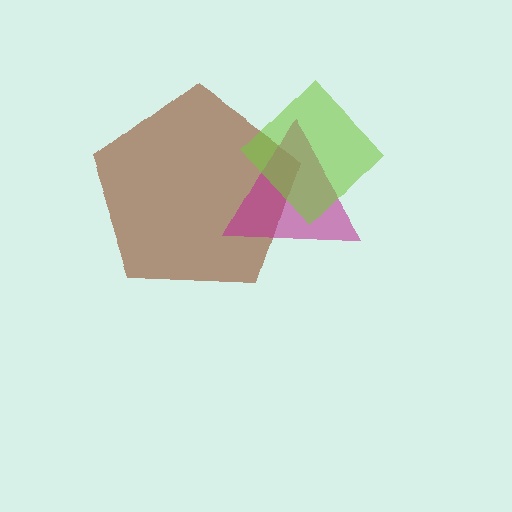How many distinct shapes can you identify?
There are 3 distinct shapes: a brown pentagon, a magenta triangle, a lime diamond.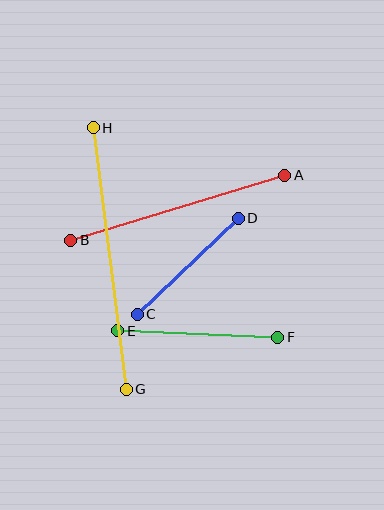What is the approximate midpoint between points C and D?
The midpoint is at approximately (188, 266) pixels.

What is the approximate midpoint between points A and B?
The midpoint is at approximately (178, 208) pixels.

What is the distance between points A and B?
The distance is approximately 223 pixels.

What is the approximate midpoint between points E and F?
The midpoint is at approximately (198, 334) pixels.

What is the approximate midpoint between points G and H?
The midpoint is at approximately (110, 259) pixels.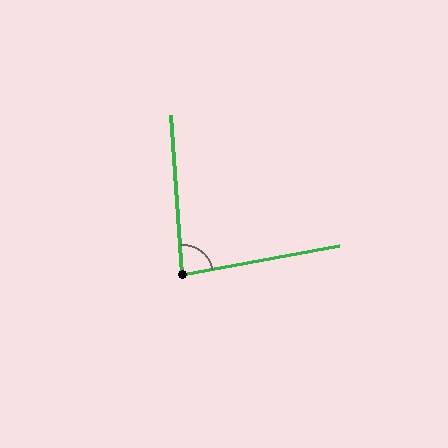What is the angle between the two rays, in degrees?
Approximately 83 degrees.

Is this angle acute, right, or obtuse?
It is acute.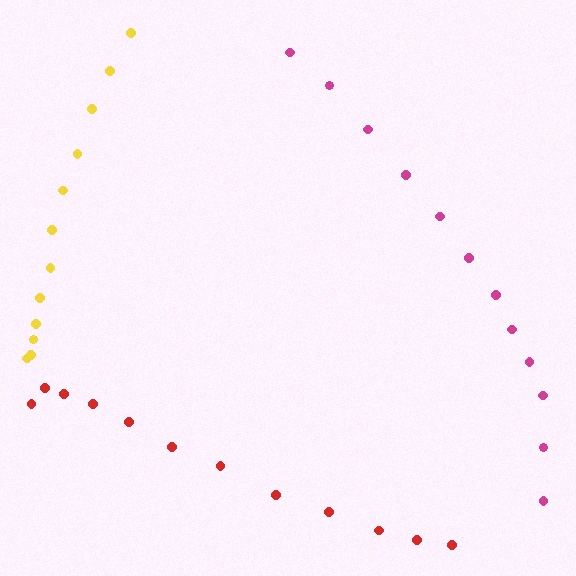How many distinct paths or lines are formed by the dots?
There are 3 distinct paths.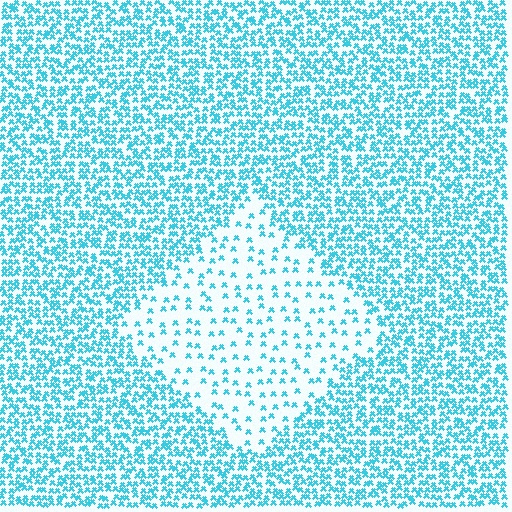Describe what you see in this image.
The image contains small cyan elements arranged at two different densities. A diamond-shaped region is visible where the elements are less densely packed than the surrounding area.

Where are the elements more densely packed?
The elements are more densely packed outside the diamond boundary.